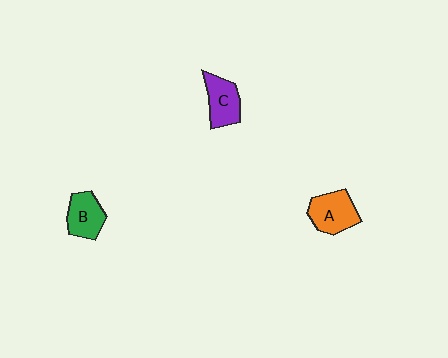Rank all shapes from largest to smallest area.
From largest to smallest: A (orange), C (purple), B (green).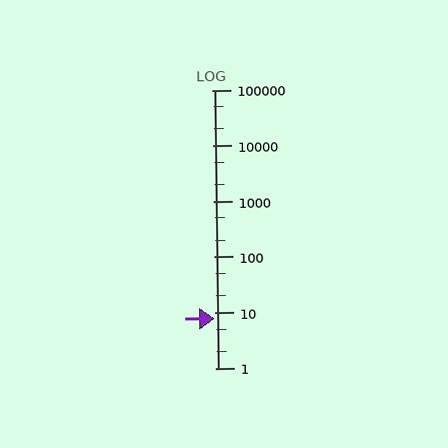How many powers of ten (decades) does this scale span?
The scale spans 5 decades, from 1 to 100000.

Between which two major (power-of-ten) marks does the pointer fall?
The pointer is between 1 and 10.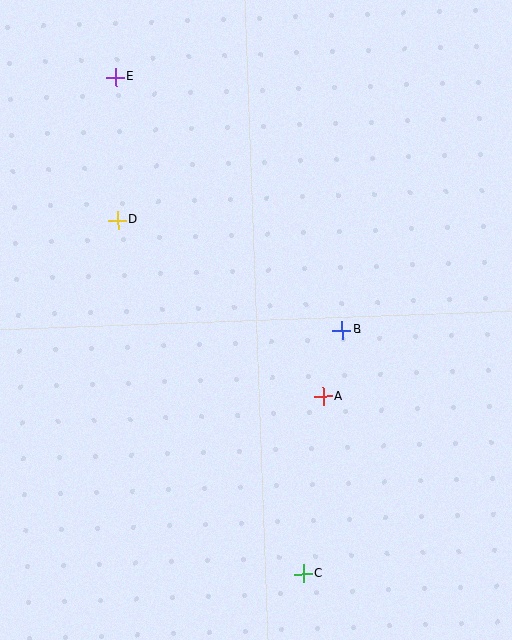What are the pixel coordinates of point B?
Point B is at (342, 330).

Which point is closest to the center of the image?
Point B at (342, 330) is closest to the center.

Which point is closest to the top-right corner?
Point B is closest to the top-right corner.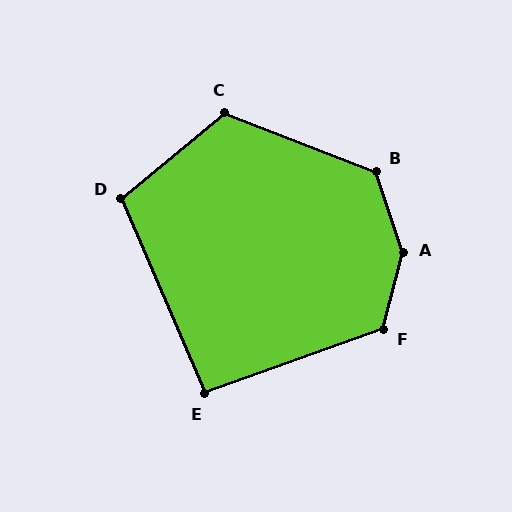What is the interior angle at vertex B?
Approximately 130 degrees (obtuse).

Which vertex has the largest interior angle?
A, at approximately 148 degrees.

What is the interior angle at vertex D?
Approximately 106 degrees (obtuse).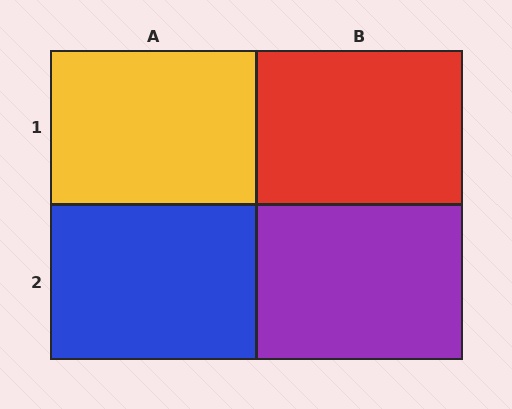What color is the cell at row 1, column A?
Yellow.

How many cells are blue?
1 cell is blue.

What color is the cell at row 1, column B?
Red.